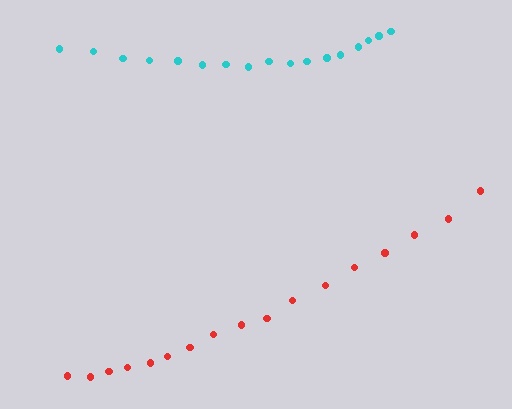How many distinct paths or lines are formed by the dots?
There are 2 distinct paths.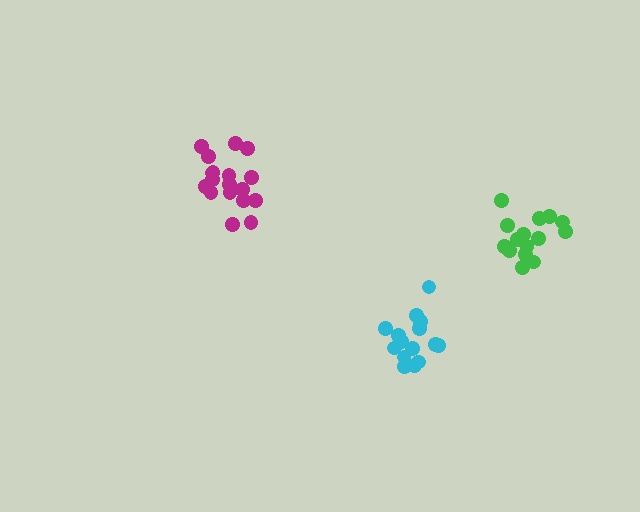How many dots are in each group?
Group 1: 18 dots, Group 2: 15 dots, Group 3: 15 dots (48 total).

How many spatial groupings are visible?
There are 3 spatial groupings.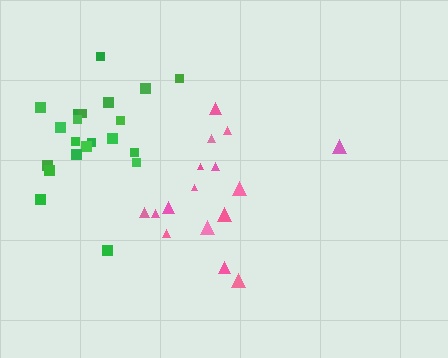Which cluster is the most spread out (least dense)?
Pink.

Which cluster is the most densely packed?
Green.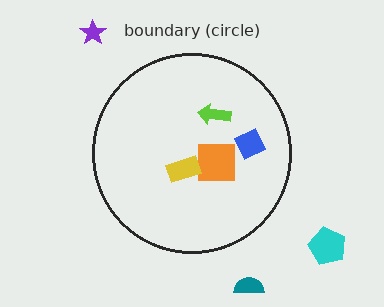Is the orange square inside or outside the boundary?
Inside.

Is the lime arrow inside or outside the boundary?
Inside.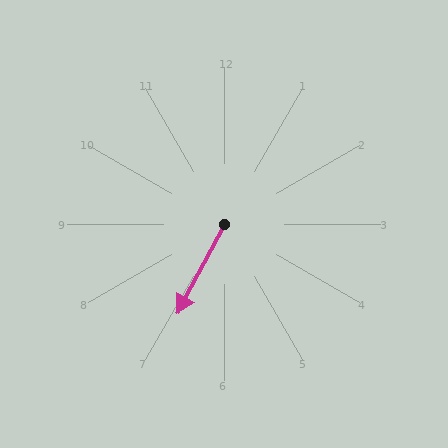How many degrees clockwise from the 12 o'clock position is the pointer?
Approximately 208 degrees.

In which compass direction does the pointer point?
Southwest.